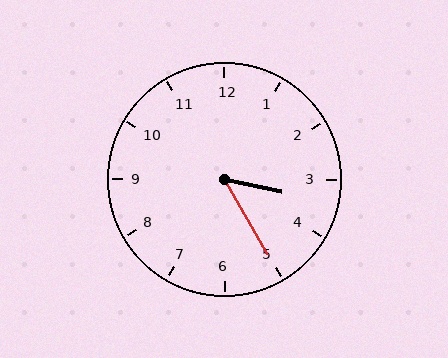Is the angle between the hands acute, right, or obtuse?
It is acute.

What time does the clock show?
3:25.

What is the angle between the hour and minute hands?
Approximately 48 degrees.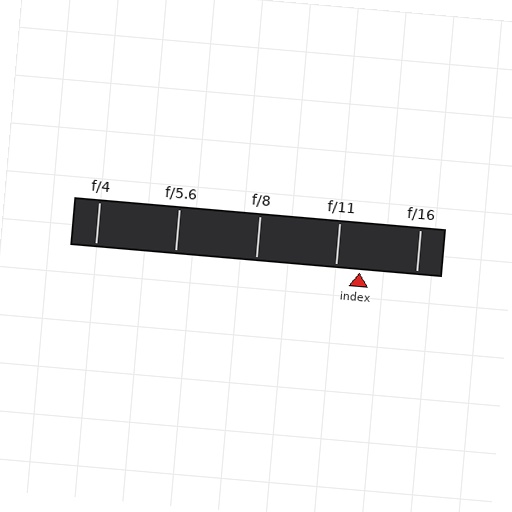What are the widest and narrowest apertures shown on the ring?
The widest aperture shown is f/4 and the narrowest is f/16.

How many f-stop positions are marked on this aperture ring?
There are 5 f-stop positions marked.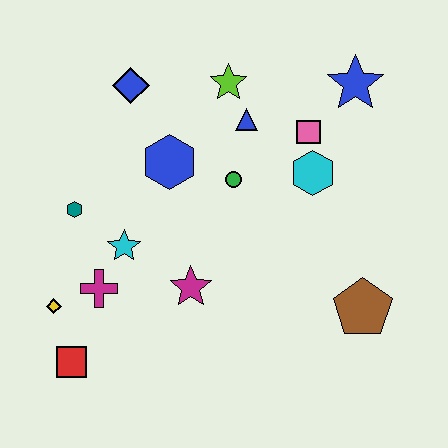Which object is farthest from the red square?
The blue star is farthest from the red square.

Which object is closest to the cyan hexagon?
The pink square is closest to the cyan hexagon.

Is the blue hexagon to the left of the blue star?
Yes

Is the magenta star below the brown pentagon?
No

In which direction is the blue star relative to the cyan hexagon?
The blue star is above the cyan hexagon.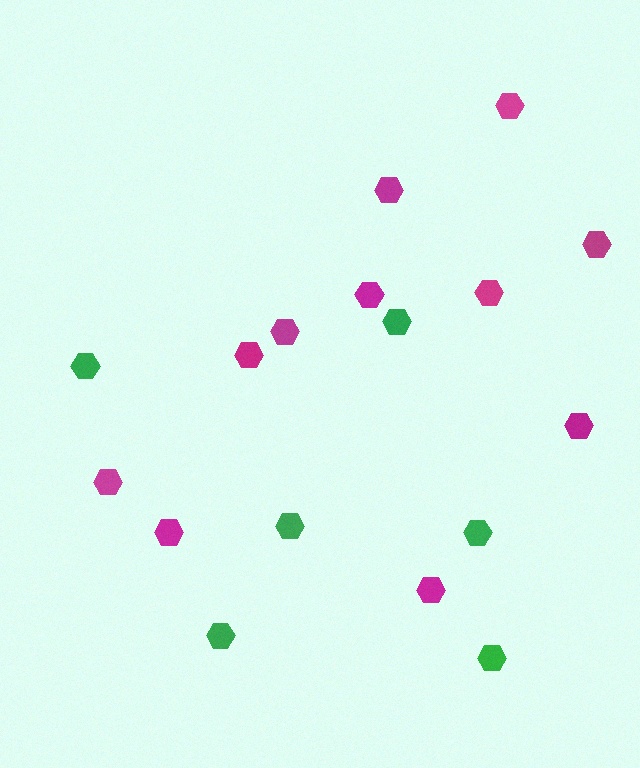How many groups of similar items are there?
There are 2 groups: one group of green hexagons (6) and one group of magenta hexagons (11).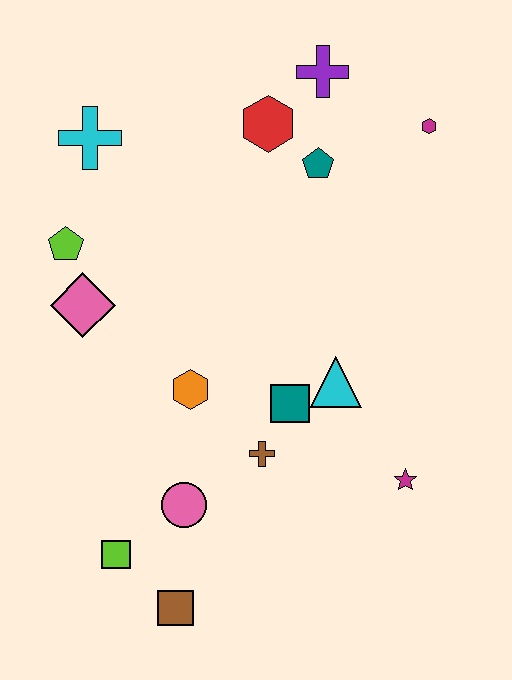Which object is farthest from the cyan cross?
The brown square is farthest from the cyan cross.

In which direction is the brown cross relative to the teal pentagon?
The brown cross is below the teal pentagon.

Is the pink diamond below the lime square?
No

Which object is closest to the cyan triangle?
The teal square is closest to the cyan triangle.